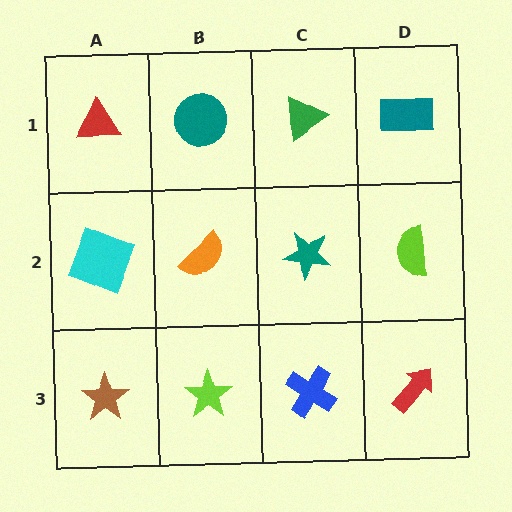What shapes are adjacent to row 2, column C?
A green triangle (row 1, column C), a blue cross (row 3, column C), an orange semicircle (row 2, column B), a lime semicircle (row 2, column D).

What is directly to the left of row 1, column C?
A teal circle.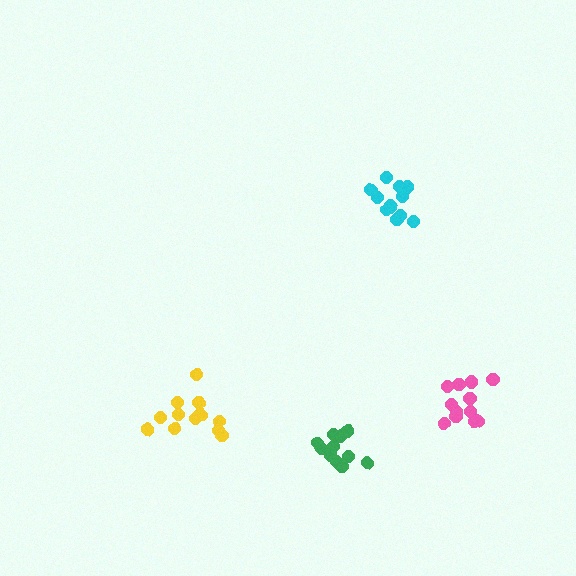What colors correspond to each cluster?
The clusters are colored: yellow, cyan, pink, green.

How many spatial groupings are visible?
There are 4 spatial groupings.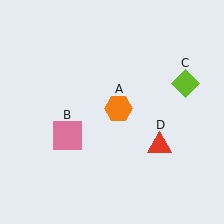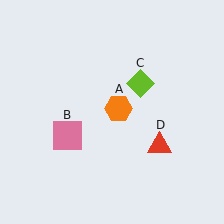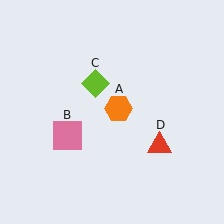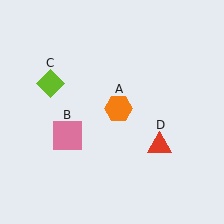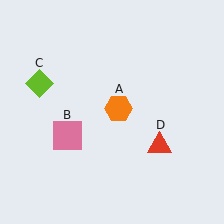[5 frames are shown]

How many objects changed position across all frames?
1 object changed position: lime diamond (object C).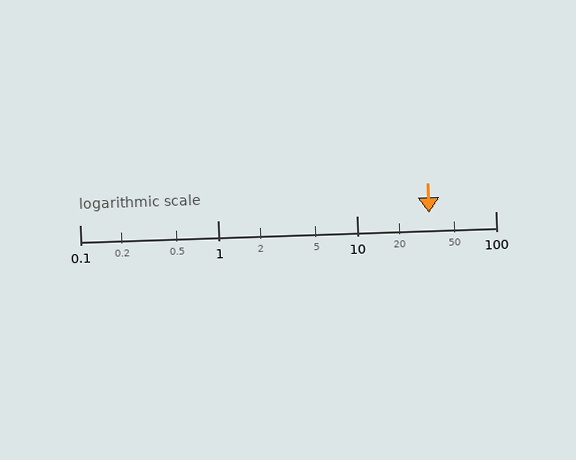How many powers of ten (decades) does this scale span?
The scale spans 3 decades, from 0.1 to 100.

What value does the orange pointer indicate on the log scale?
The pointer indicates approximately 33.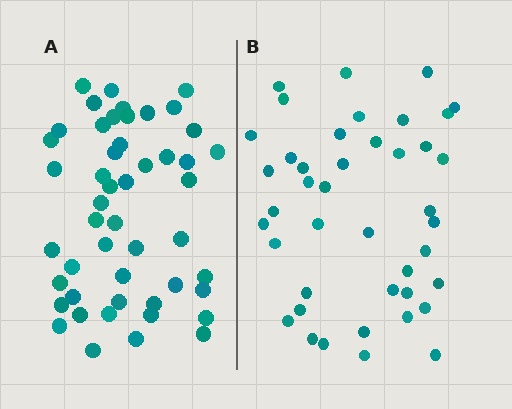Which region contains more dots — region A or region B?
Region A (the left region) has more dots.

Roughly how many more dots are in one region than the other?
Region A has roughly 8 or so more dots than region B.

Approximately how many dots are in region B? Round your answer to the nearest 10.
About 40 dots. (The exact count is 42, which rounds to 40.)